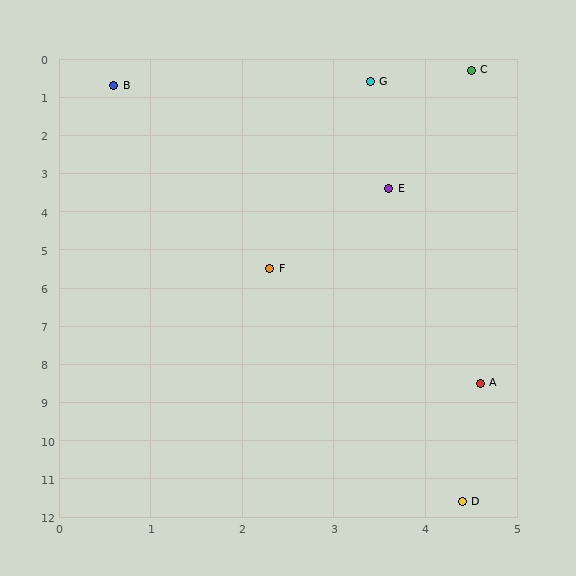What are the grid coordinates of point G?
Point G is at approximately (3.4, 0.6).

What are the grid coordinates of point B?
Point B is at approximately (0.6, 0.7).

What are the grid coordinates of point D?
Point D is at approximately (4.4, 11.6).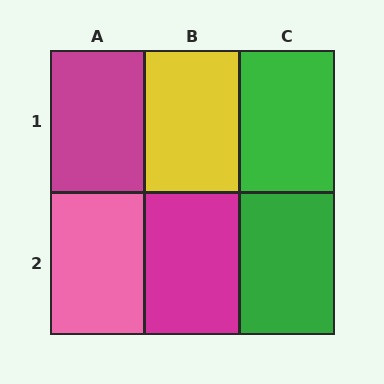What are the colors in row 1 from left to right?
Magenta, yellow, green.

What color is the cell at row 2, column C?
Green.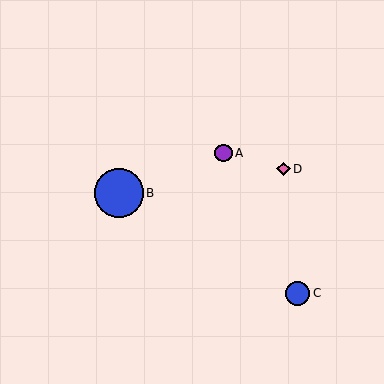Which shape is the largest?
The blue circle (labeled B) is the largest.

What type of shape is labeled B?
Shape B is a blue circle.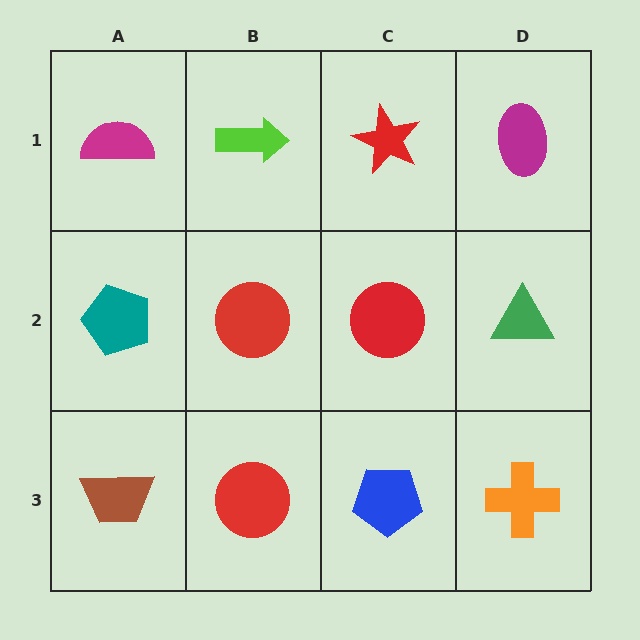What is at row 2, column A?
A teal pentagon.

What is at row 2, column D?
A green triangle.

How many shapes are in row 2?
4 shapes.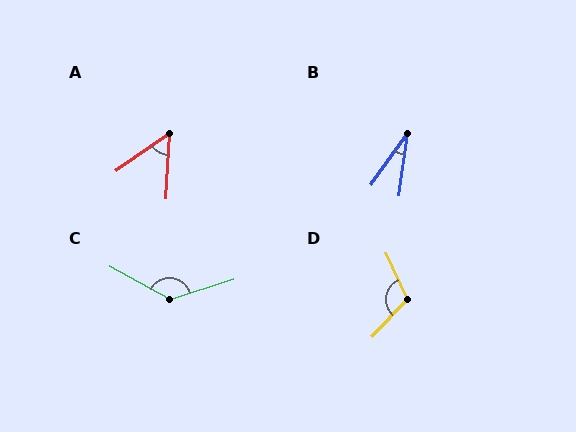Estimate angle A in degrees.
Approximately 52 degrees.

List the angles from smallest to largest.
B (28°), A (52°), D (111°), C (134°).